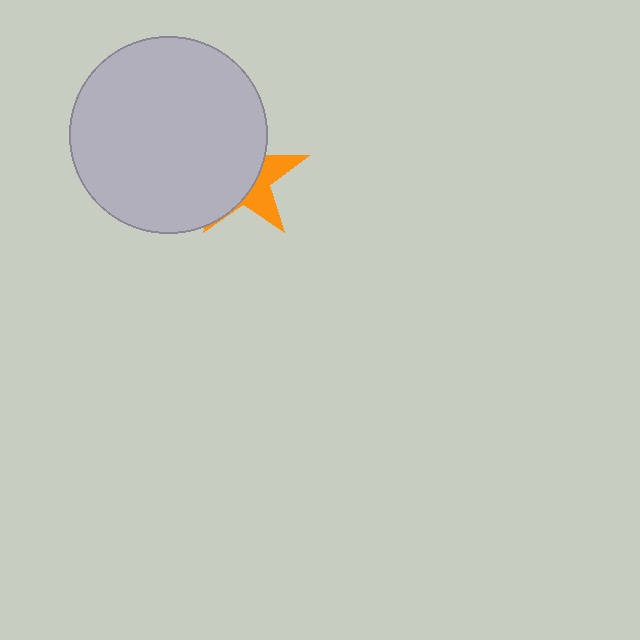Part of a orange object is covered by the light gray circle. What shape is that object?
It is a star.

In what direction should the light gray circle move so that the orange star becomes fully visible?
The light gray circle should move left. That is the shortest direction to clear the overlap and leave the orange star fully visible.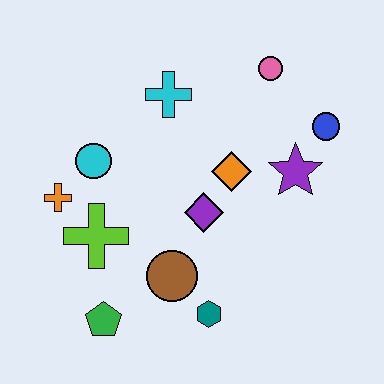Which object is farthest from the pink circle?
The green pentagon is farthest from the pink circle.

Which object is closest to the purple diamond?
The orange diamond is closest to the purple diamond.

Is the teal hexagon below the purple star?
Yes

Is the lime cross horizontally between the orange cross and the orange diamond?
Yes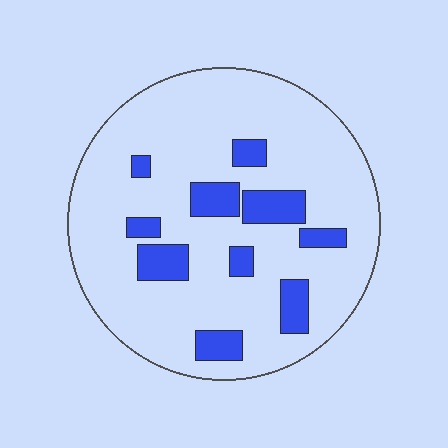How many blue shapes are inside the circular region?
10.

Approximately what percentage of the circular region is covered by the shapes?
Approximately 15%.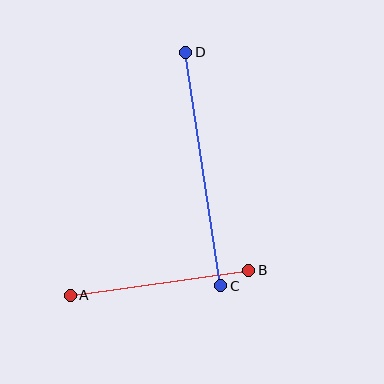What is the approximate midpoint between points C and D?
The midpoint is at approximately (203, 169) pixels.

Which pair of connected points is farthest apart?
Points C and D are farthest apart.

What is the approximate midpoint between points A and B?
The midpoint is at approximately (160, 283) pixels.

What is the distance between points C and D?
The distance is approximately 236 pixels.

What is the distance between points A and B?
The distance is approximately 181 pixels.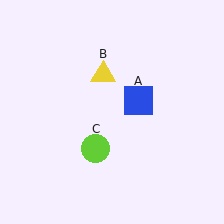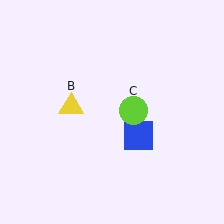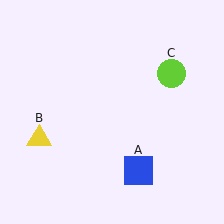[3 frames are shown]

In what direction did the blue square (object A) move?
The blue square (object A) moved down.